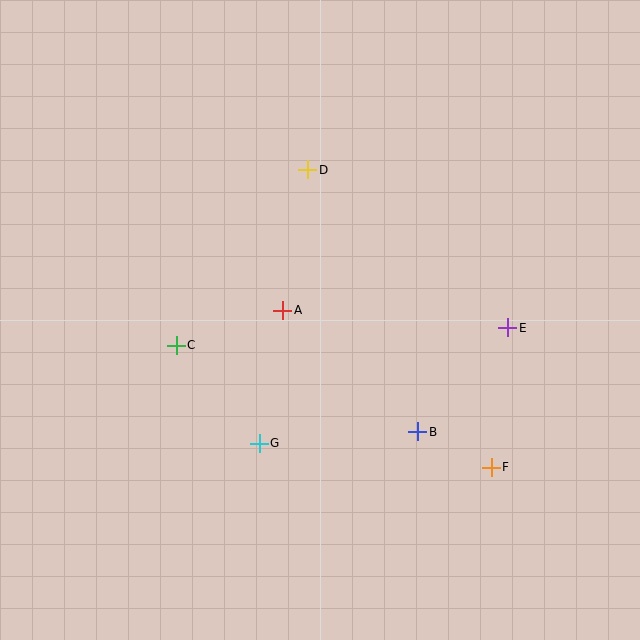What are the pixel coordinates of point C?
Point C is at (176, 345).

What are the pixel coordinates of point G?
Point G is at (259, 443).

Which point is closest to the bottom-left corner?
Point G is closest to the bottom-left corner.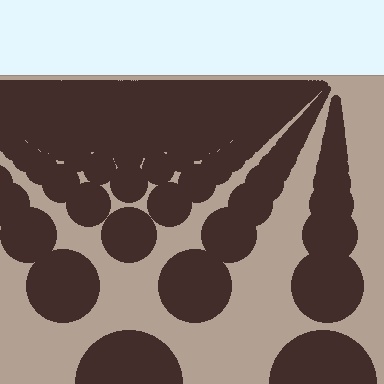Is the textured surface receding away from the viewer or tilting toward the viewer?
The surface is receding away from the viewer. Texture elements get smaller and denser toward the top.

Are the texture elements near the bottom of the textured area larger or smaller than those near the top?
Larger. Near the bottom, elements are closer to the viewer and appear at a bigger on-screen size.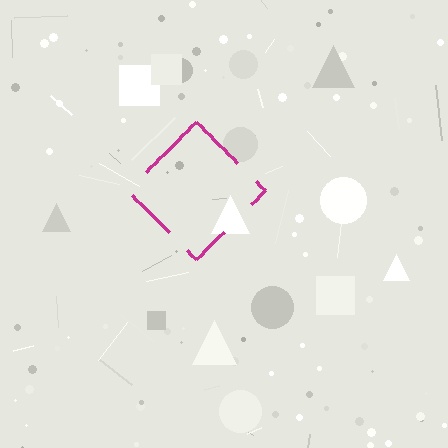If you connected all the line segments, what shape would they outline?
They would outline a diamond.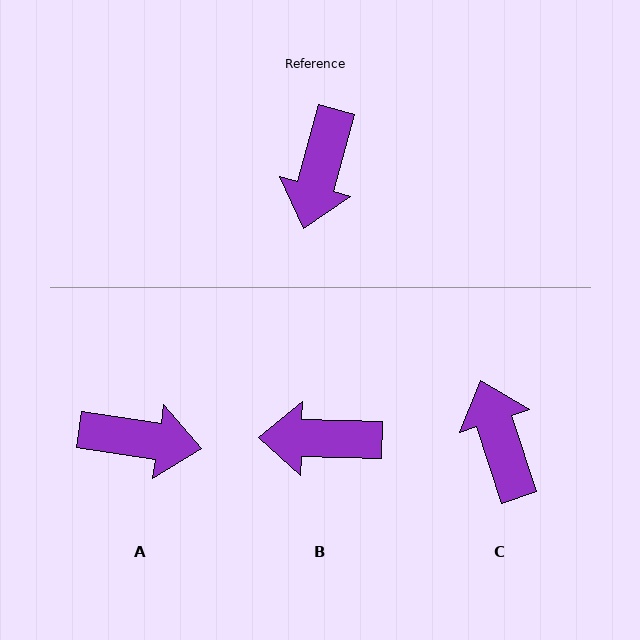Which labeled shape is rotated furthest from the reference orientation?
C, about 147 degrees away.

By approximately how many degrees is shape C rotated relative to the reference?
Approximately 147 degrees clockwise.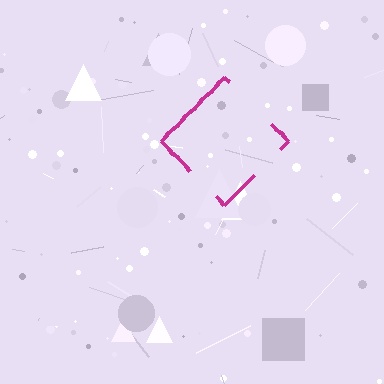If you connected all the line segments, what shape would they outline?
They would outline a diamond.